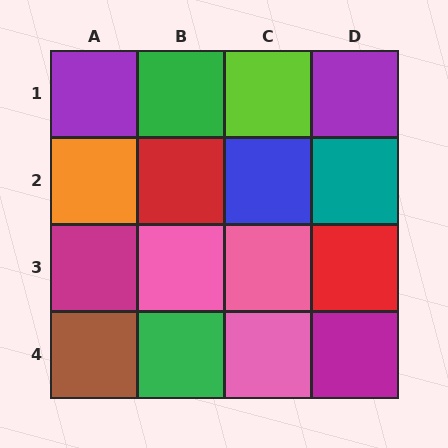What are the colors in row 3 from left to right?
Magenta, pink, pink, red.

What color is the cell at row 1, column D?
Purple.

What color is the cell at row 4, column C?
Pink.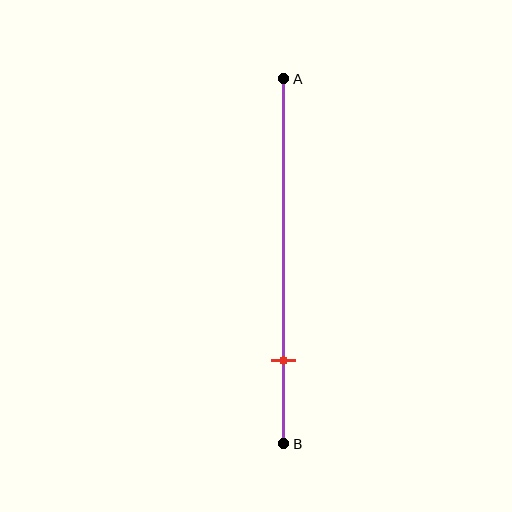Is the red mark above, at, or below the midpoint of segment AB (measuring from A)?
The red mark is below the midpoint of segment AB.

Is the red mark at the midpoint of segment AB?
No, the mark is at about 75% from A, not at the 50% midpoint.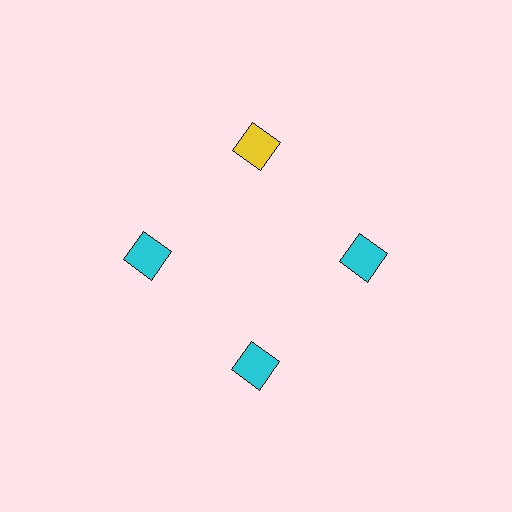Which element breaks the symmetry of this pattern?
The yellow diamond at roughly the 12 o'clock position breaks the symmetry. All other shapes are cyan diamonds.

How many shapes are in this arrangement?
There are 4 shapes arranged in a ring pattern.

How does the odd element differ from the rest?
It has a different color: yellow instead of cyan.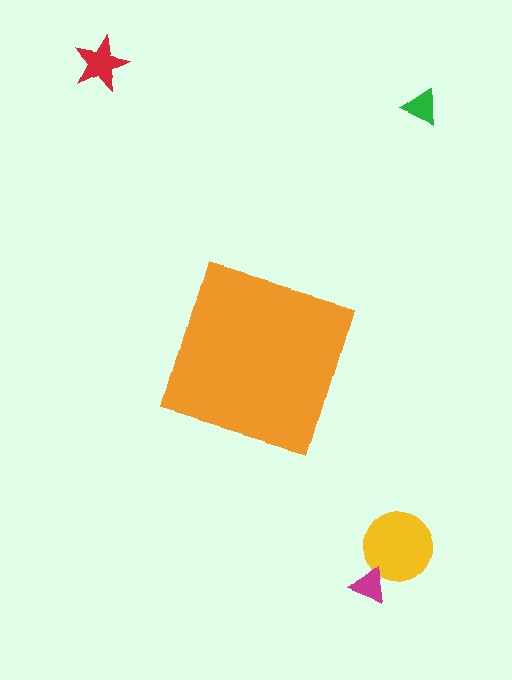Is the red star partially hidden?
No, the red star is fully visible.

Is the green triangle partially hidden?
No, the green triangle is fully visible.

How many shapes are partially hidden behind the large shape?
0 shapes are partially hidden.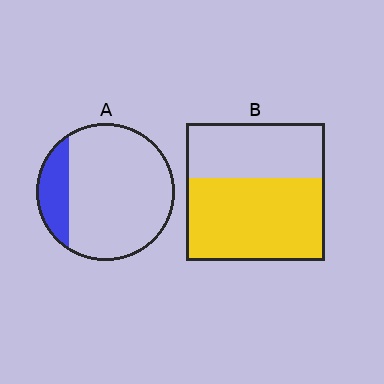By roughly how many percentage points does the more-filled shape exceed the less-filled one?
By roughly 40 percentage points (B over A).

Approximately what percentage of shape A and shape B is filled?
A is approximately 20% and B is approximately 60%.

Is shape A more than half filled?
No.